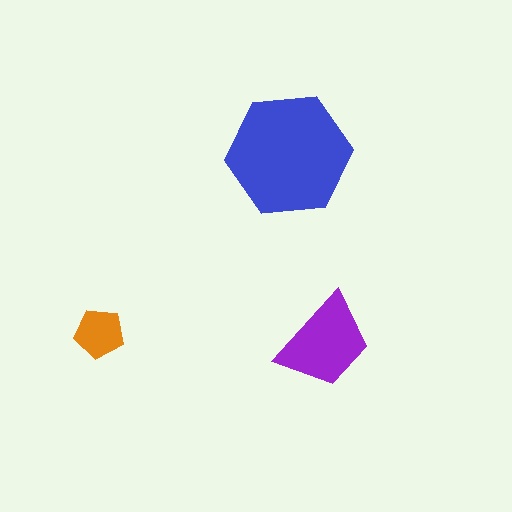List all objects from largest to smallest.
The blue hexagon, the purple trapezoid, the orange pentagon.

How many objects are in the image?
There are 3 objects in the image.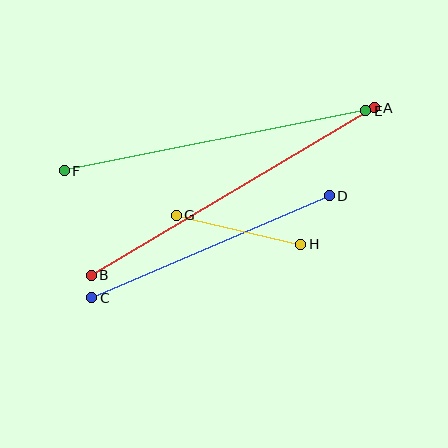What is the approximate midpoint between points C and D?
The midpoint is at approximately (211, 247) pixels.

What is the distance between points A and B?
The distance is approximately 329 pixels.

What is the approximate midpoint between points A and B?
The midpoint is at approximately (233, 192) pixels.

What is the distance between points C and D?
The distance is approximately 258 pixels.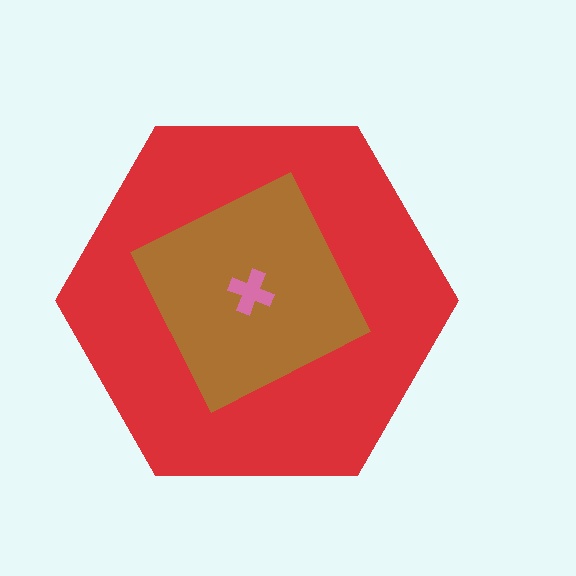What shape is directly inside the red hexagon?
The brown square.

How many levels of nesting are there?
3.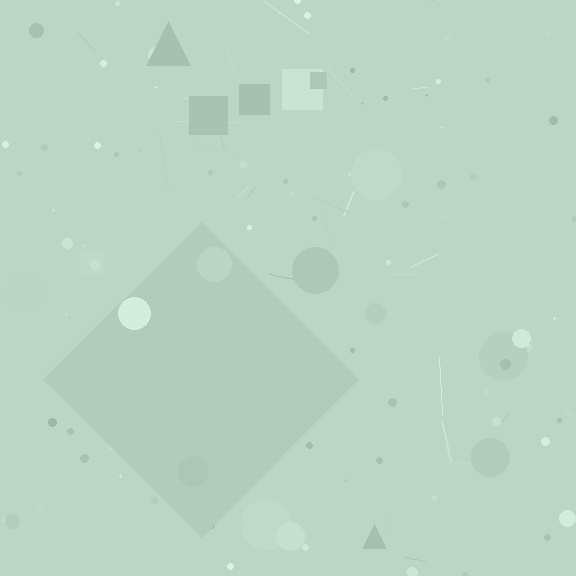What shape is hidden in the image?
A diamond is hidden in the image.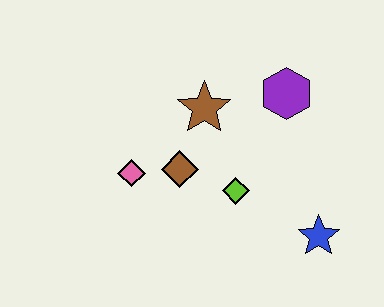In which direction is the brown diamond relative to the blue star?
The brown diamond is to the left of the blue star.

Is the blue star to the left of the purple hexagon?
No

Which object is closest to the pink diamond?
The brown diamond is closest to the pink diamond.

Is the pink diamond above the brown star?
No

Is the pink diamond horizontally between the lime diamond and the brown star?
No